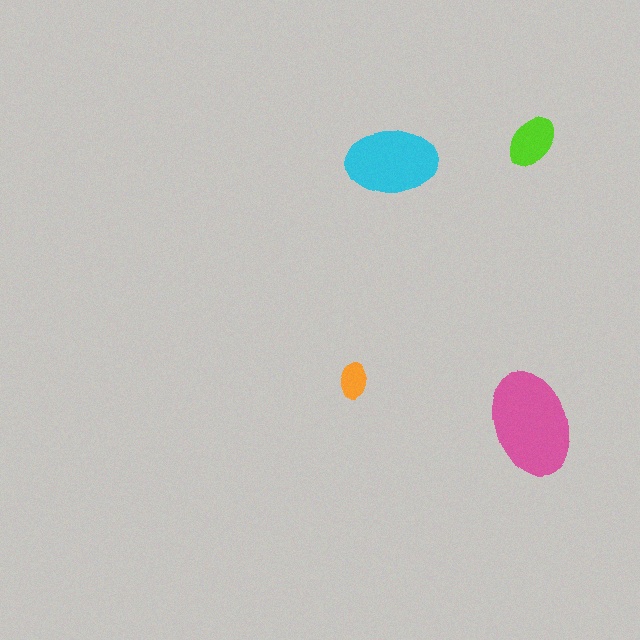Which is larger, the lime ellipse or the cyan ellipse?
The cyan one.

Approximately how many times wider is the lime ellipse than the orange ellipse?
About 1.5 times wider.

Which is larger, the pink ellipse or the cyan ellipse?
The pink one.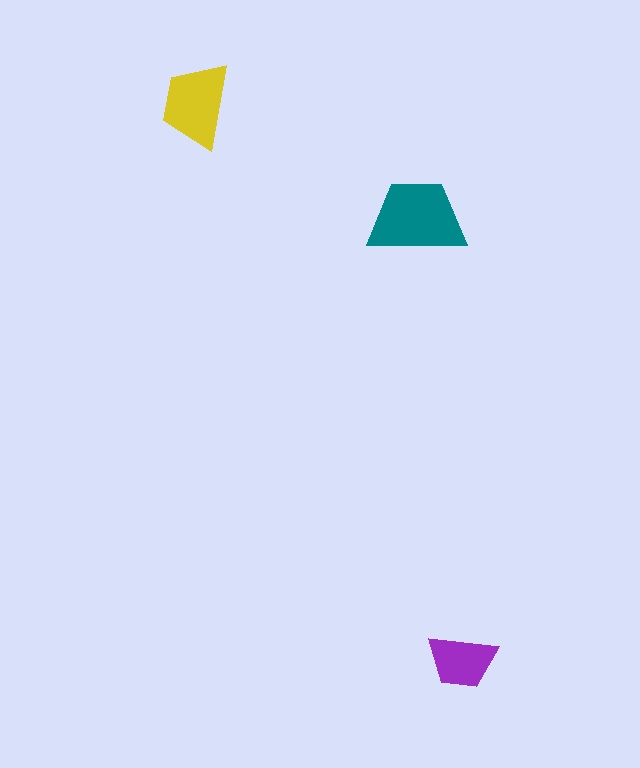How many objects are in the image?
There are 3 objects in the image.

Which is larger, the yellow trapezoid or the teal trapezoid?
The teal one.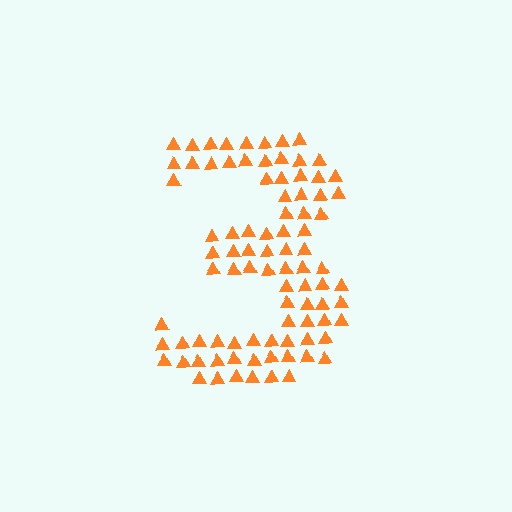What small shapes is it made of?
It is made of small triangles.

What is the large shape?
The large shape is the digit 3.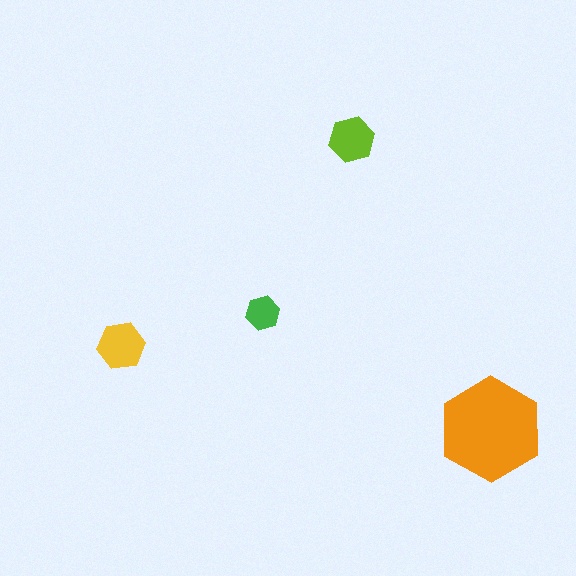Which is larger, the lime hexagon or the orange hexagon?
The orange one.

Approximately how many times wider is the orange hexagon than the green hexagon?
About 3 times wider.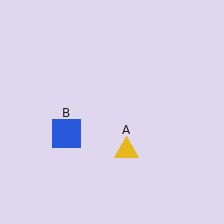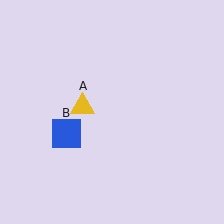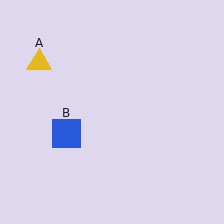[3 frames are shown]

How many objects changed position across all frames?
1 object changed position: yellow triangle (object A).